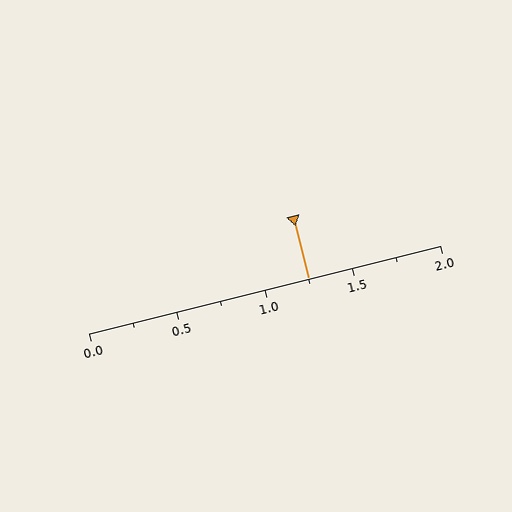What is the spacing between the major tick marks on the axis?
The major ticks are spaced 0.5 apart.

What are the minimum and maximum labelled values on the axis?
The axis runs from 0.0 to 2.0.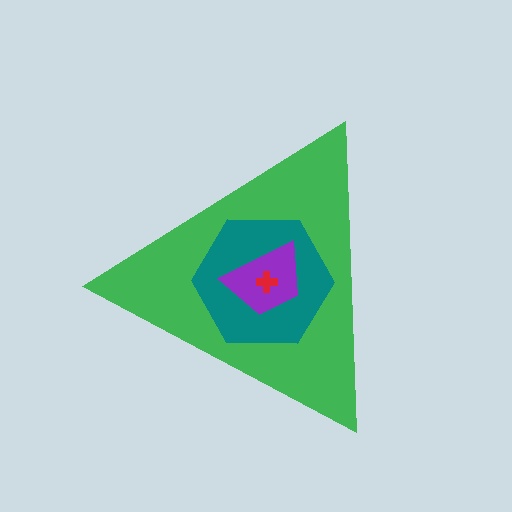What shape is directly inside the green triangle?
The teal hexagon.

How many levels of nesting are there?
4.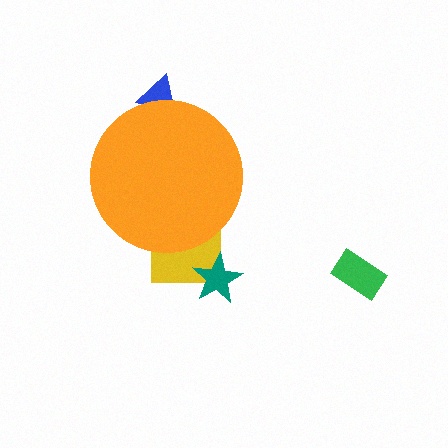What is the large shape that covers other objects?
An orange circle.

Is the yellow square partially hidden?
Yes, the yellow square is partially hidden behind the orange circle.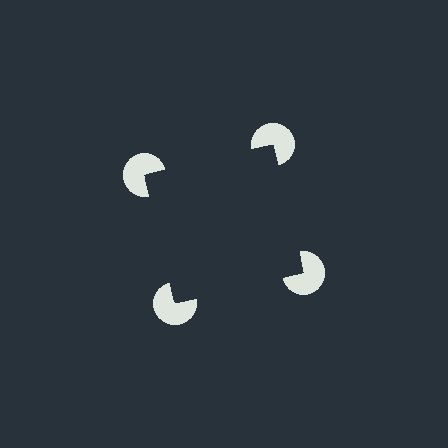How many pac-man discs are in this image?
There are 4 — one at each vertex of the illusory square.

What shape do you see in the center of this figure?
An illusory square — its edges are inferred from the aligned wedge cuts in the pac-man discs, not physically drawn.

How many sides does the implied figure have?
4 sides.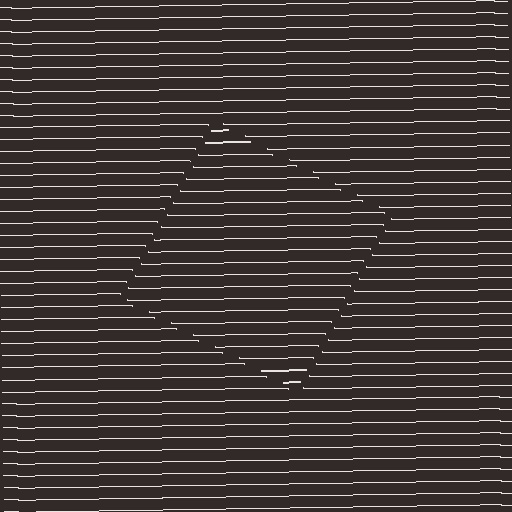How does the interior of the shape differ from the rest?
The interior of the shape contains the same grating, shifted by half a period — the contour is defined by the phase discontinuity where line-ends from the inner and outer gratings abut.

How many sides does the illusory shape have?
4 sides — the line-ends trace a square.